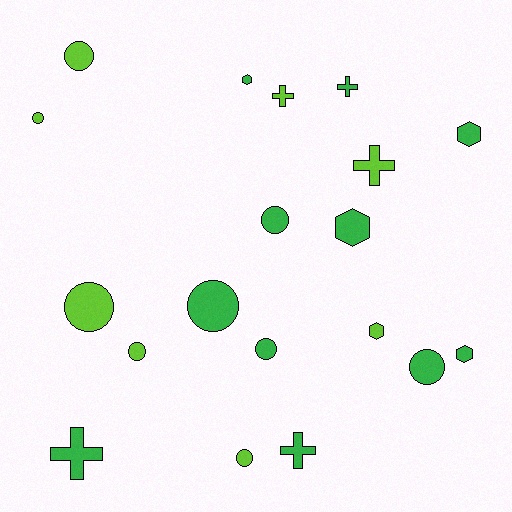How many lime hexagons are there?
There is 1 lime hexagon.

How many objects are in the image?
There are 19 objects.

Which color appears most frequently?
Green, with 11 objects.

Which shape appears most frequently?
Circle, with 9 objects.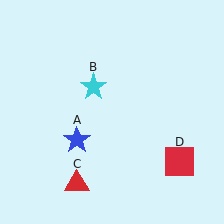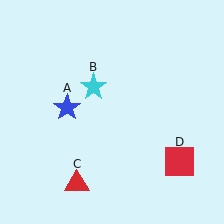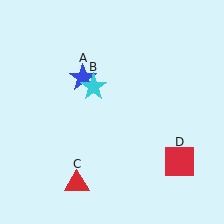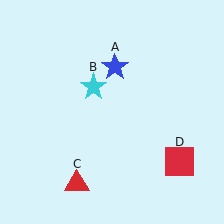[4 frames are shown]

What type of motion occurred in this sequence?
The blue star (object A) rotated clockwise around the center of the scene.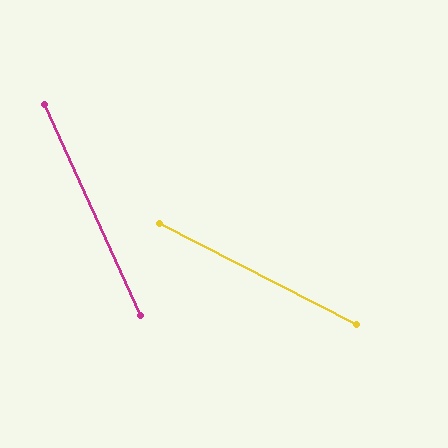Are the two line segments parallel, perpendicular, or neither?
Neither parallel nor perpendicular — they differ by about 38°.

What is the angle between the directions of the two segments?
Approximately 38 degrees.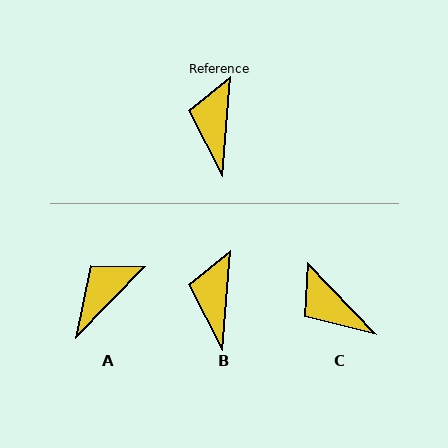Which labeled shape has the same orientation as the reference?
B.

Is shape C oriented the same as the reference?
No, it is off by about 48 degrees.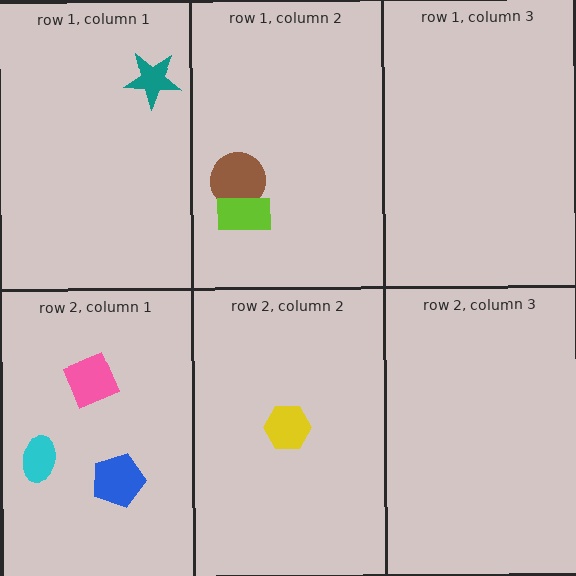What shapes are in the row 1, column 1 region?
The teal star.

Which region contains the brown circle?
The row 1, column 2 region.